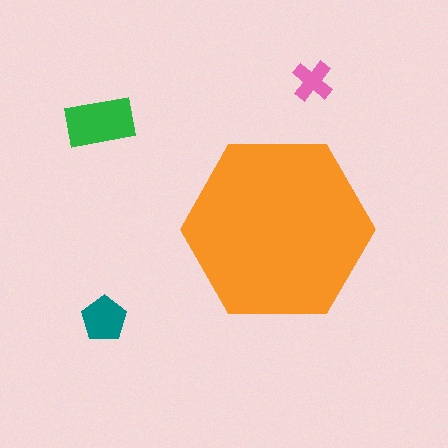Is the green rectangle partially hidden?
No, the green rectangle is fully visible.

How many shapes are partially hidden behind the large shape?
0 shapes are partially hidden.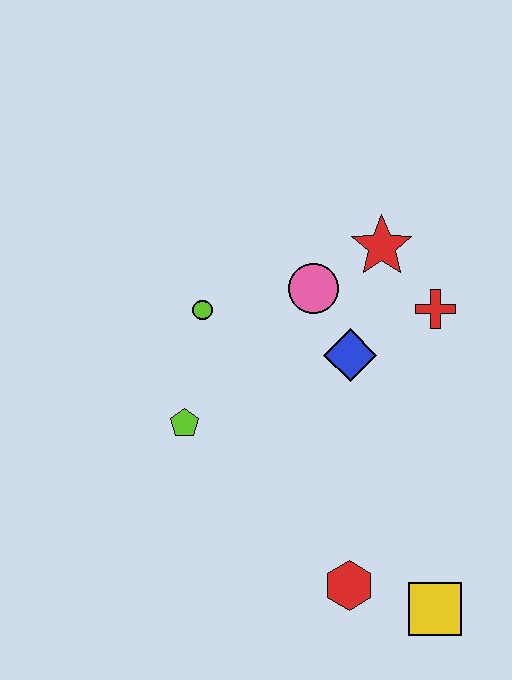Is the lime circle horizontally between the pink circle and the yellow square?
No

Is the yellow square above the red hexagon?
No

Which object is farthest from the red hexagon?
The red star is farthest from the red hexagon.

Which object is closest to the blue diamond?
The pink circle is closest to the blue diamond.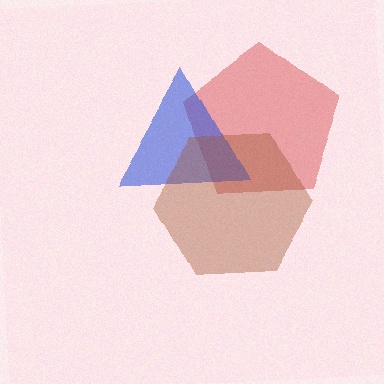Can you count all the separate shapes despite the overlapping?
Yes, there are 3 separate shapes.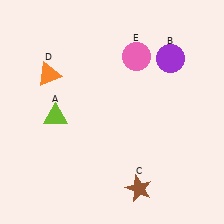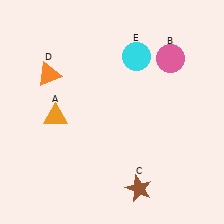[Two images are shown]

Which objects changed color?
A changed from lime to orange. B changed from purple to pink. E changed from pink to cyan.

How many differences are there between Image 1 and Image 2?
There are 3 differences between the two images.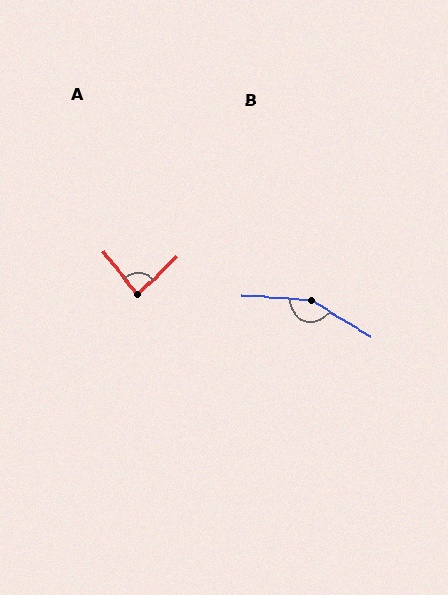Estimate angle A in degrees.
Approximately 85 degrees.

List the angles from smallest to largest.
A (85°), B (153°).